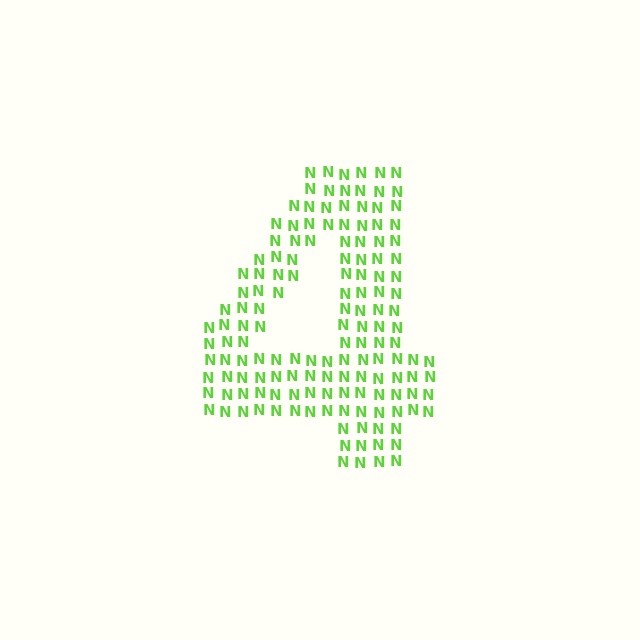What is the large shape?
The large shape is the digit 4.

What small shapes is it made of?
It is made of small letter N's.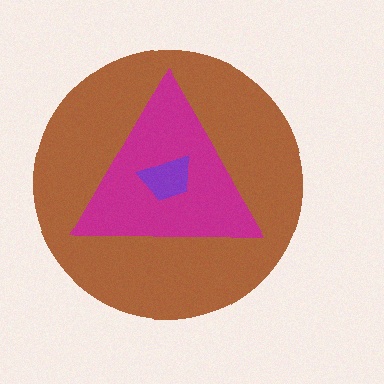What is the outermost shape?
The brown circle.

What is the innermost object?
The purple trapezoid.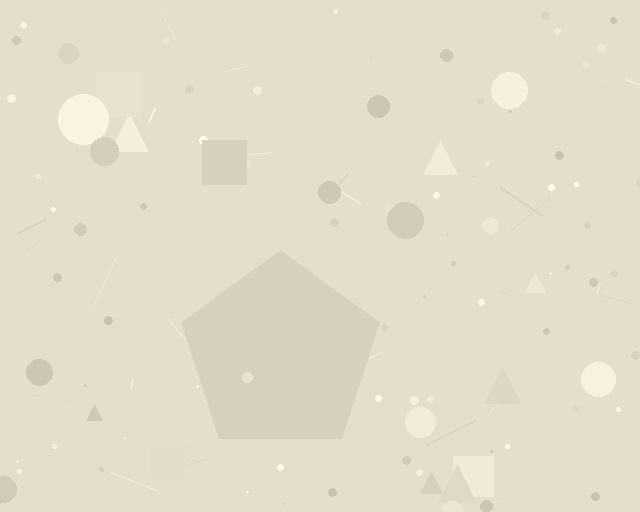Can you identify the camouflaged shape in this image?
The camouflaged shape is a pentagon.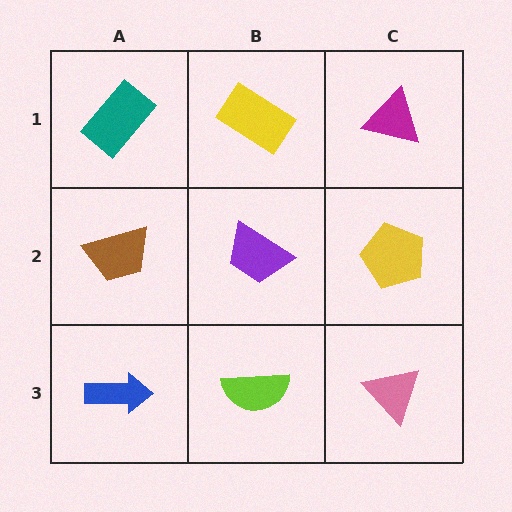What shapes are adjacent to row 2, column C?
A magenta triangle (row 1, column C), a pink triangle (row 3, column C), a purple trapezoid (row 2, column B).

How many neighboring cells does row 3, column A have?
2.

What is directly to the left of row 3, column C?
A lime semicircle.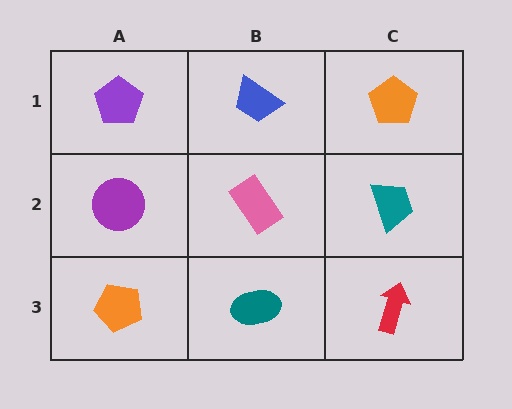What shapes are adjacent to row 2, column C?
An orange pentagon (row 1, column C), a red arrow (row 3, column C), a pink rectangle (row 2, column B).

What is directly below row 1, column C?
A teal trapezoid.